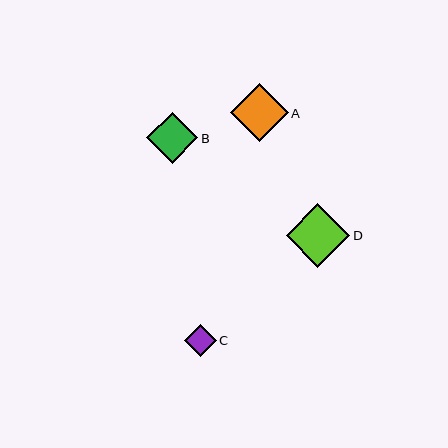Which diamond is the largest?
Diamond D is the largest with a size of approximately 64 pixels.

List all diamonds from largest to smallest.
From largest to smallest: D, A, B, C.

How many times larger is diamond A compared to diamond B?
Diamond A is approximately 1.1 times the size of diamond B.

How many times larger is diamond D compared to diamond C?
Diamond D is approximately 2.0 times the size of diamond C.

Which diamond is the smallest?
Diamond C is the smallest with a size of approximately 32 pixels.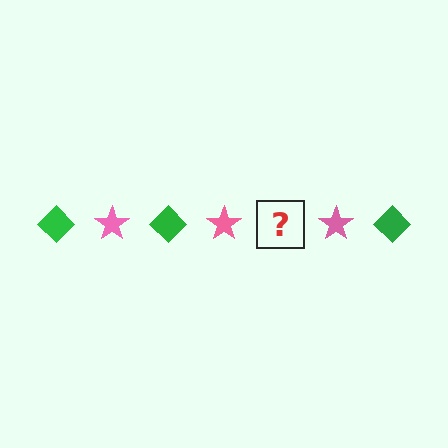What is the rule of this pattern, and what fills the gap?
The rule is that the pattern alternates between green diamond and pink star. The gap should be filled with a green diamond.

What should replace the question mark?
The question mark should be replaced with a green diamond.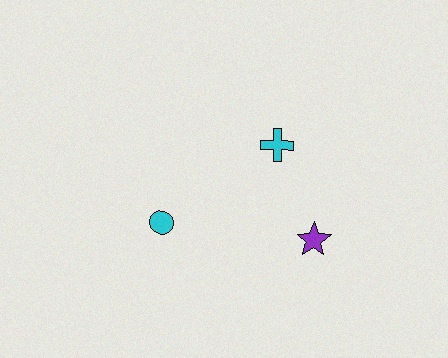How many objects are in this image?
There are 3 objects.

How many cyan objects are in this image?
There are 2 cyan objects.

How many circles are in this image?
There is 1 circle.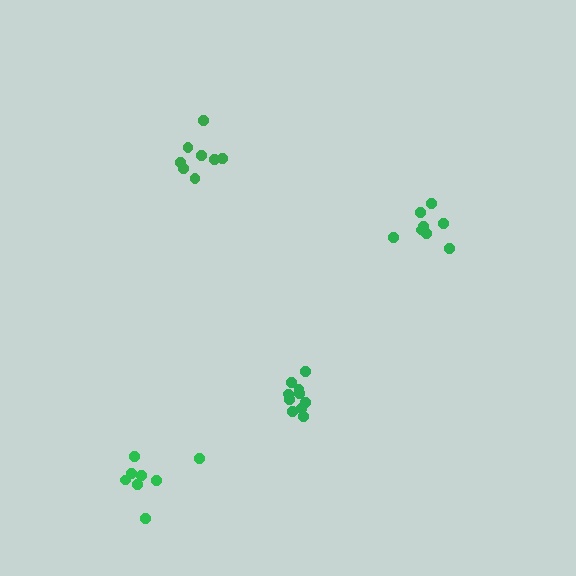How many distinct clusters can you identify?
There are 4 distinct clusters.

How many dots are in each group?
Group 1: 10 dots, Group 2: 8 dots, Group 3: 8 dots, Group 4: 8 dots (34 total).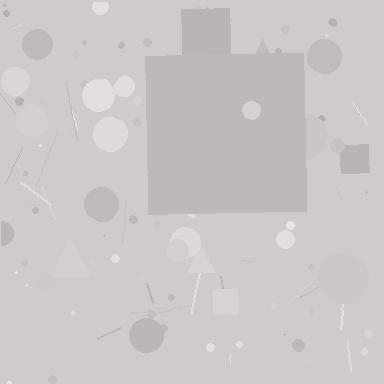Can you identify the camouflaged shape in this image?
The camouflaged shape is a square.